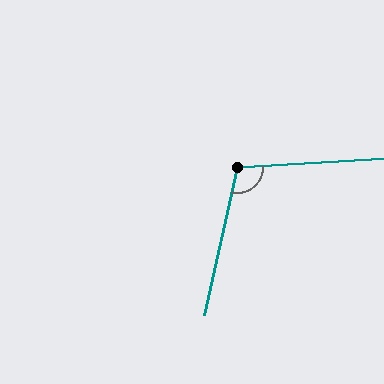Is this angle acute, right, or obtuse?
It is obtuse.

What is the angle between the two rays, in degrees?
Approximately 106 degrees.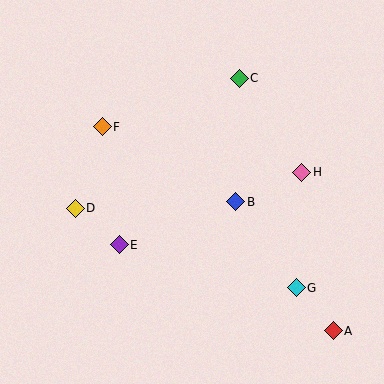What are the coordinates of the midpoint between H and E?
The midpoint between H and E is at (210, 209).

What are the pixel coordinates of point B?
Point B is at (236, 202).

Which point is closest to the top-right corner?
Point C is closest to the top-right corner.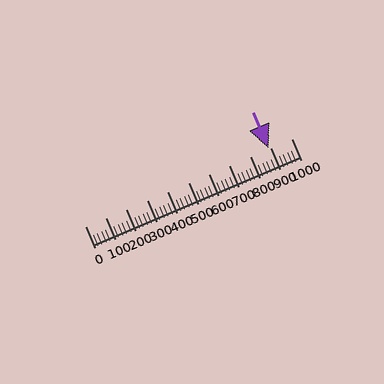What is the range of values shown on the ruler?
The ruler shows values from 0 to 1000.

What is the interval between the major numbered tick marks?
The major tick marks are spaced 100 units apart.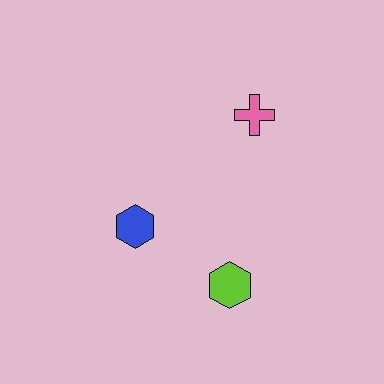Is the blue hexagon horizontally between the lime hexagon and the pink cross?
No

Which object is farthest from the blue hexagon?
The pink cross is farthest from the blue hexagon.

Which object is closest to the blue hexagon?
The lime hexagon is closest to the blue hexagon.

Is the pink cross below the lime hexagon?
No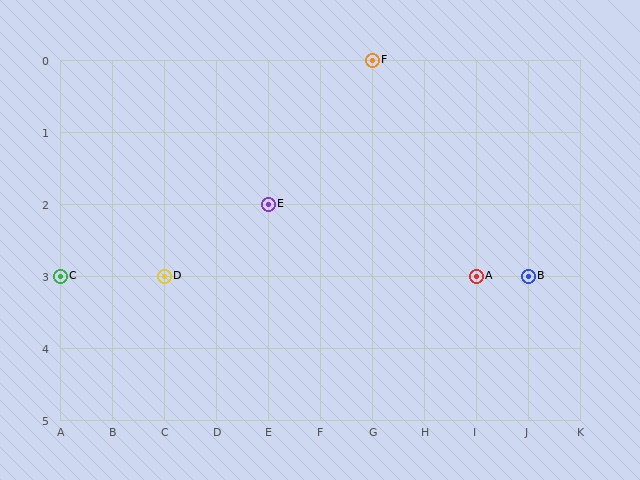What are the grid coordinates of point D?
Point D is at grid coordinates (C, 3).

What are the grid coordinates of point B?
Point B is at grid coordinates (J, 3).